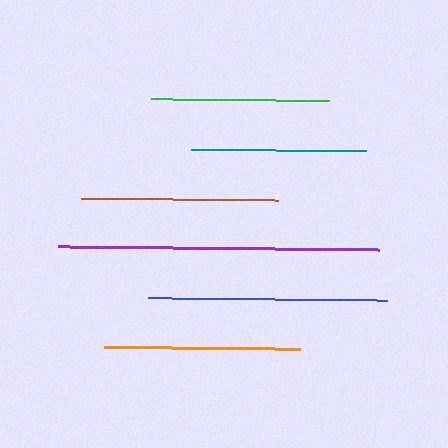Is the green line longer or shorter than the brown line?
The brown line is longer than the green line.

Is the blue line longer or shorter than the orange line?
The blue line is longer than the orange line.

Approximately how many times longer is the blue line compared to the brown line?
The blue line is approximately 1.2 times the length of the brown line.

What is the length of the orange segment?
The orange segment is approximately 196 pixels long.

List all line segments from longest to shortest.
From longest to shortest: purple, blue, brown, orange, green, teal.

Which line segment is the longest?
The purple line is the longest at approximately 320 pixels.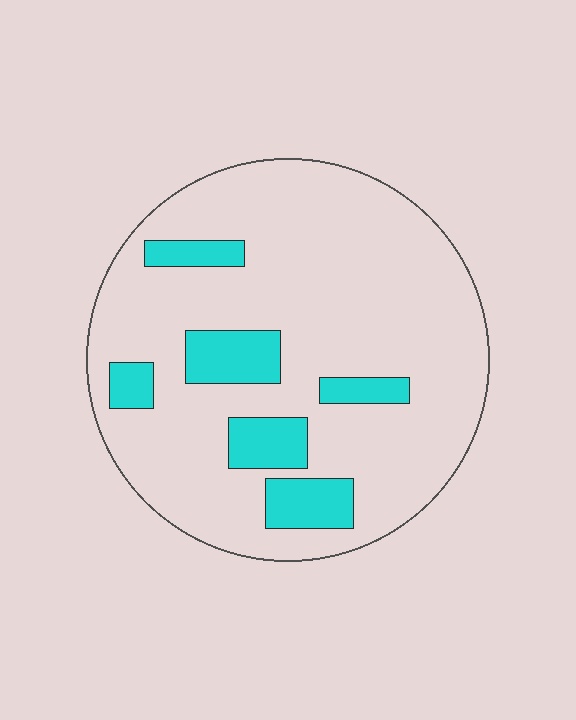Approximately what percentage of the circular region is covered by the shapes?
Approximately 15%.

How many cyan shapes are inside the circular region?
6.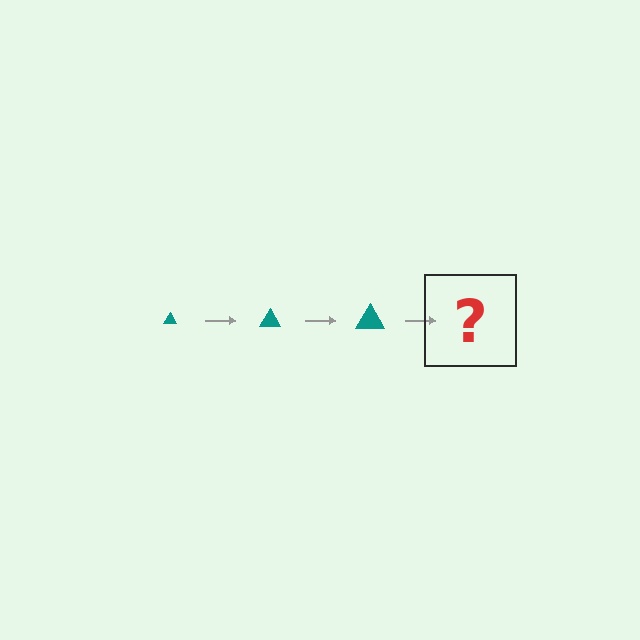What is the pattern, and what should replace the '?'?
The pattern is that the triangle gets progressively larger each step. The '?' should be a teal triangle, larger than the previous one.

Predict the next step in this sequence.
The next step is a teal triangle, larger than the previous one.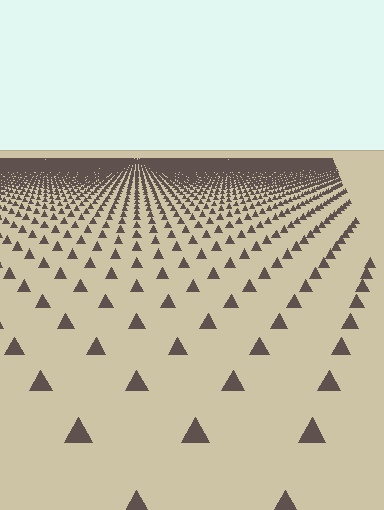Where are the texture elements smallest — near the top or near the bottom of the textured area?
Near the top.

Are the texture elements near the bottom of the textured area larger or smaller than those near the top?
Larger. Near the bottom, elements are closer to the viewer and appear at a bigger on-screen size.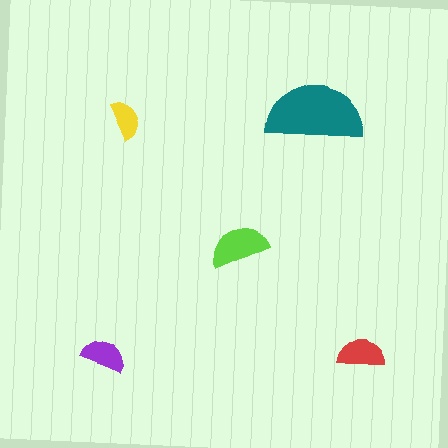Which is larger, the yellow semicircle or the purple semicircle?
The purple one.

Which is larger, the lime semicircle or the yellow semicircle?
The lime one.